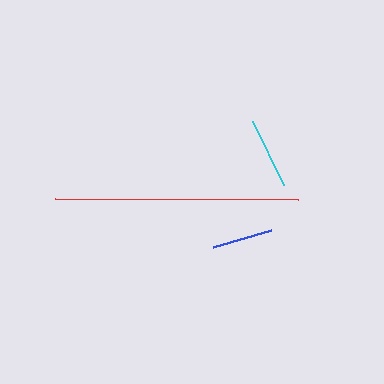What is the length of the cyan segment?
The cyan segment is approximately 72 pixels long.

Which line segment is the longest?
The red line is the longest at approximately 243 pixels.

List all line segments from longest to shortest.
From longest to shortest: red, cyan, blue.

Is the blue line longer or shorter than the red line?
The red line is longer than the blue line.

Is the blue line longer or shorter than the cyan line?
The cyan line is longer than the blue line.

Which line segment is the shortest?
The blue line is the shortest at approximately 60 pixels.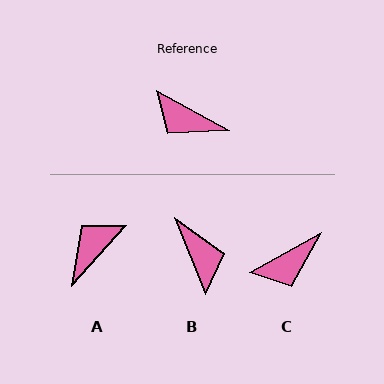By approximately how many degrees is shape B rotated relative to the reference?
Approximately 141 degrees counter-clockwise.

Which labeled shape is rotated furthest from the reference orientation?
B, about 141 degrees away.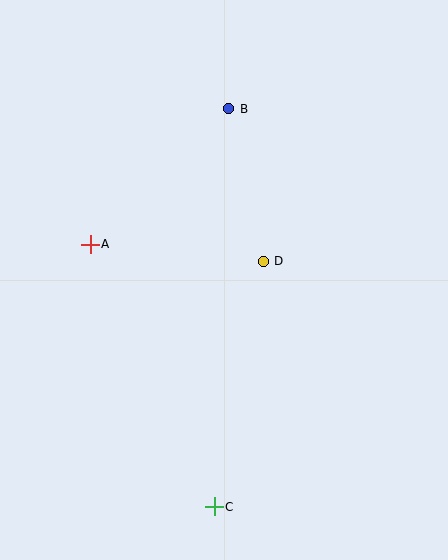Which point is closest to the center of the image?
Point D at (263, 261) is closest to the center.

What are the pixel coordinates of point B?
Point B is at (229, 109).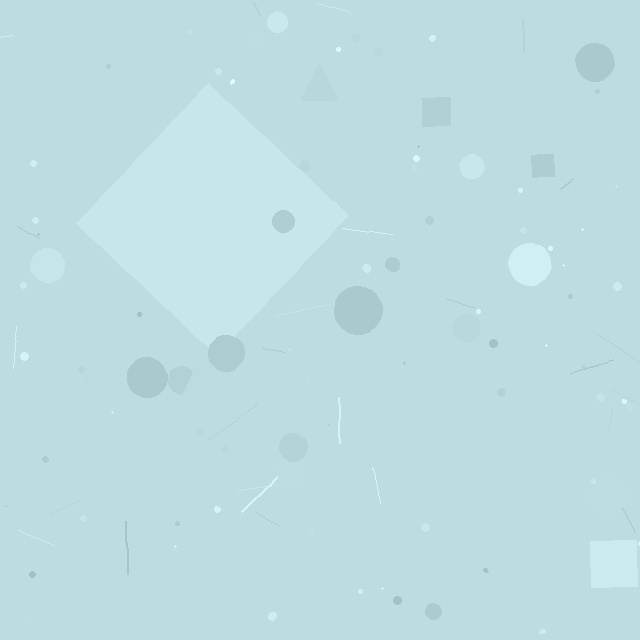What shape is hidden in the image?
A diamond is hidden in the image.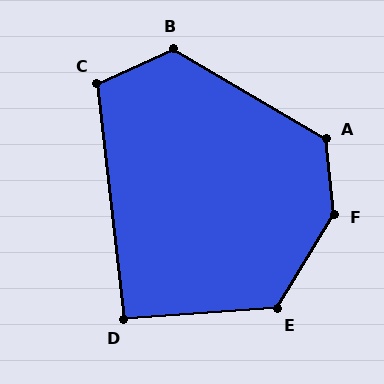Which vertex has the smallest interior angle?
D, at approximately 93 degrees.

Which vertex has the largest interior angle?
F, at approximately 142 degrees.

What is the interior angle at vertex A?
Approximately 127 degrees (obtuse).